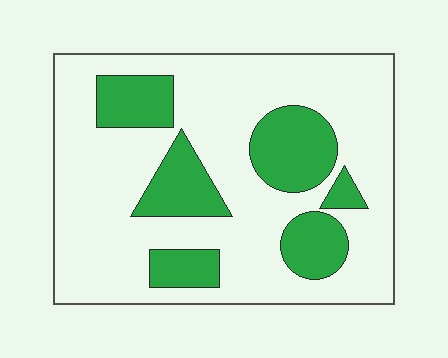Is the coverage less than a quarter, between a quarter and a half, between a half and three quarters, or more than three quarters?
Between a quarter and a half.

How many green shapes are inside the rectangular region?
6.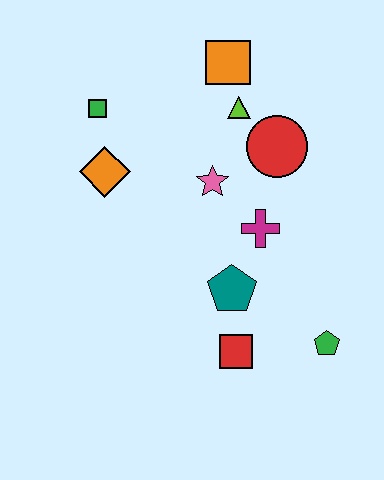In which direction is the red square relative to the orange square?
The red square is below the orange square.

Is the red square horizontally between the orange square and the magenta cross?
Yes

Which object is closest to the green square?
The orange diamond is closest to the green square.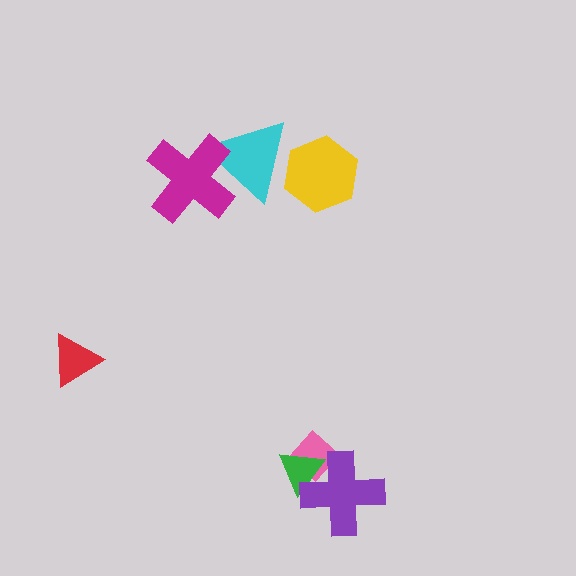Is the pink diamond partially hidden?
Yes, it is partially covered by another shape.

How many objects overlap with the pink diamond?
2 objects overlap with the pink diamond.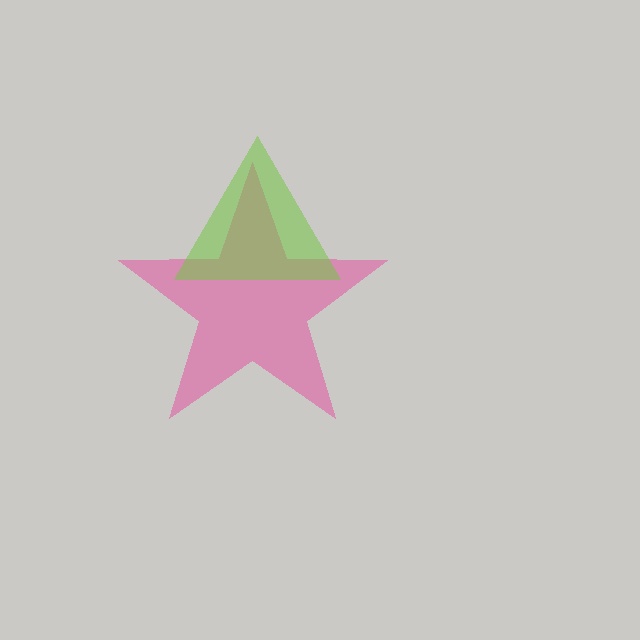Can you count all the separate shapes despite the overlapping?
Yes, there are 2 separate shapes.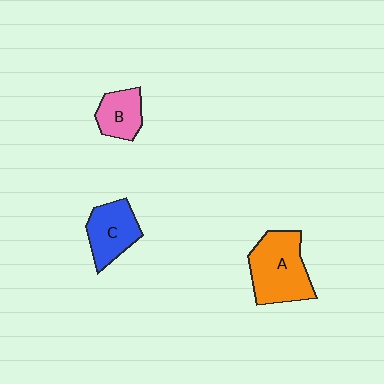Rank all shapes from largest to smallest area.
From largest to smallest: A (orange), C (blue), B (pink).